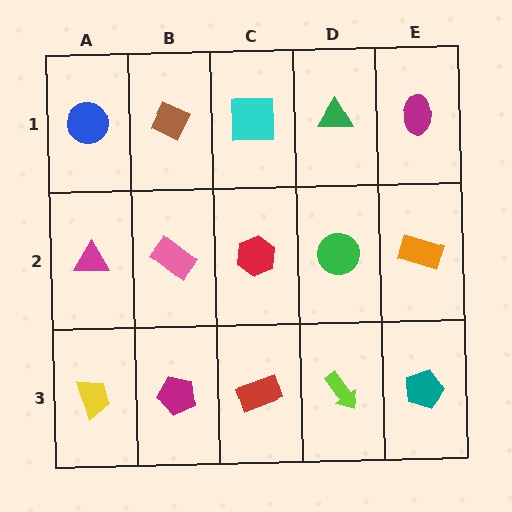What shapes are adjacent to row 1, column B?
A pink rectangle (row 2, column B), a blue circle (row 1, column A), a cyan square (row 1, column C).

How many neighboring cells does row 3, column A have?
2.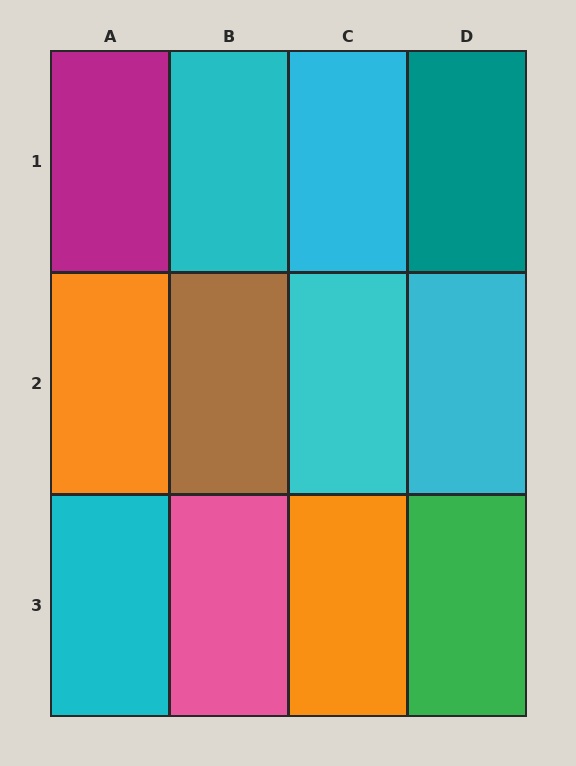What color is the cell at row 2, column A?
Orange.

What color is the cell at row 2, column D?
Cyan.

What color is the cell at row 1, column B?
Cyan.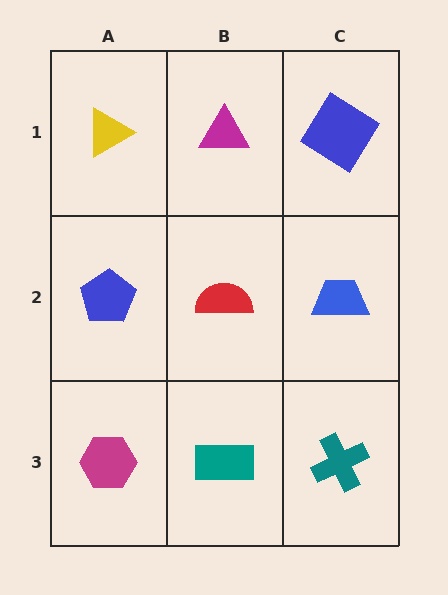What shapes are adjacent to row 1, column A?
A blue pentagon (row 2, column A), a magenta triangle (row 1, column B).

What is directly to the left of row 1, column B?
A yellow triangle.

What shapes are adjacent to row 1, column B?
A red semicircle (row 2, column B), a yellow triangle (row 1, column A), a blue diamond (row 1, column C).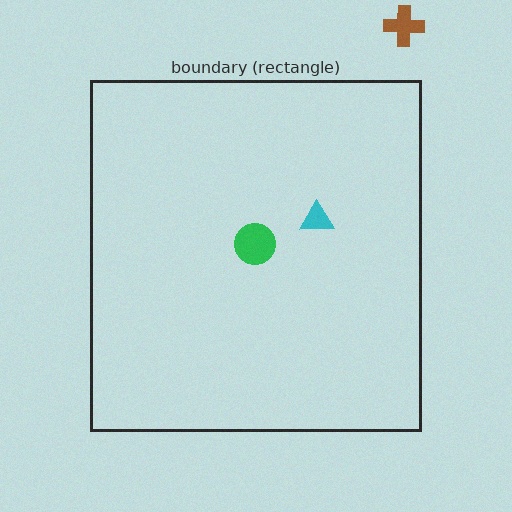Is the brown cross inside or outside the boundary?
Outside.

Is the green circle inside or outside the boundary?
Inside.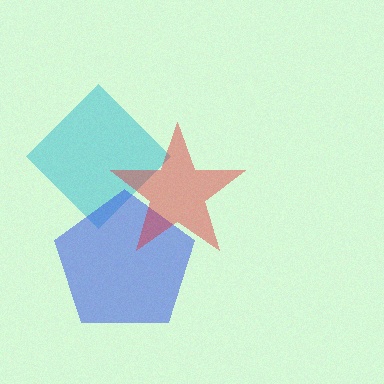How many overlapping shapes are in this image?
There are 3 overlapping shapes in the image.